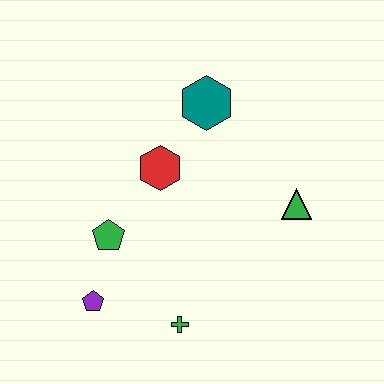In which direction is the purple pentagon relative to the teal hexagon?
The purple pentagon is below the teal hexagon.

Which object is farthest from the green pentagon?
The green triangle is farthest from the green pentagon.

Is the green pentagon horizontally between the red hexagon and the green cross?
No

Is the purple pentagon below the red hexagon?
Yes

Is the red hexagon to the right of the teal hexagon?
No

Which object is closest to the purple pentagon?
The green pentagon is closest to the purple pentagon.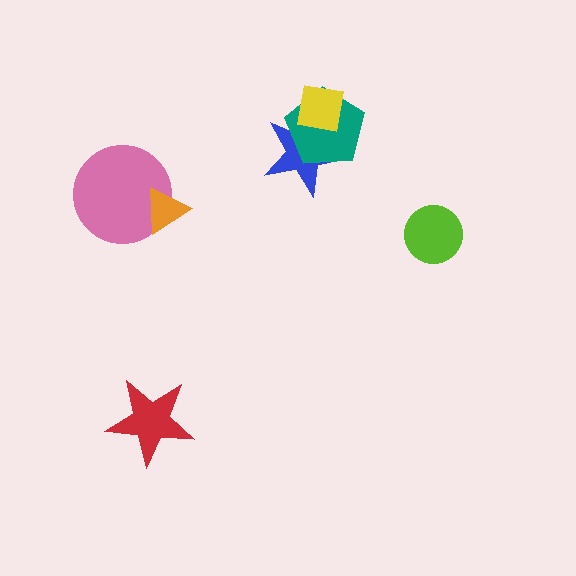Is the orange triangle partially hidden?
No, no other shape covers it.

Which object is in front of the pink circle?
The orange triangle is in front of the pink circle.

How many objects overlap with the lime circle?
0 objects overlap with the lime circle.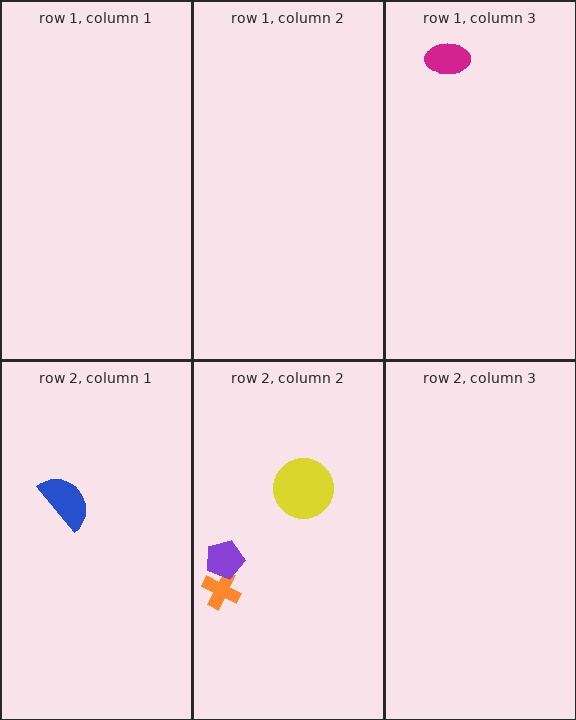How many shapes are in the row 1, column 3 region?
1.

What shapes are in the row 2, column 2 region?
The yellow circle, the orange cross, the purple pentagon.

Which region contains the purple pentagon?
The row 2, column 2 region.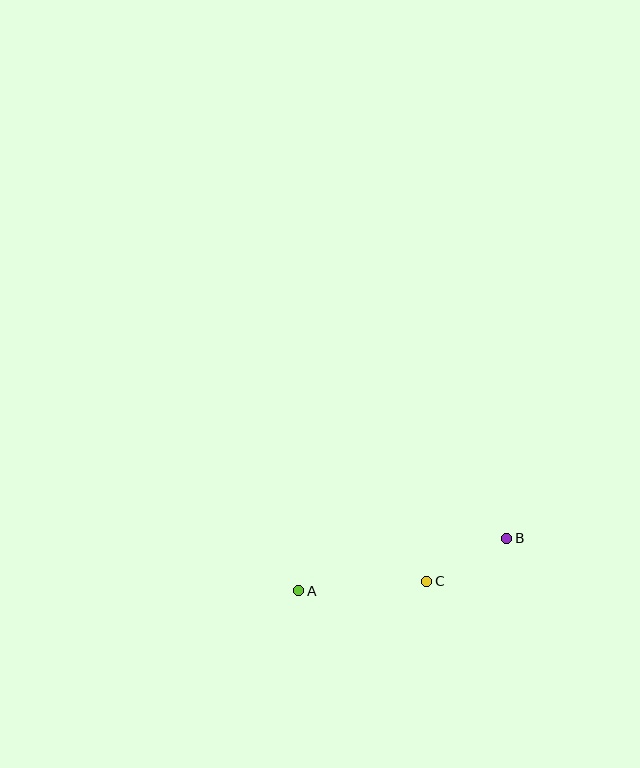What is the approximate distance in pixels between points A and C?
The distance between A and C is approximately 128 pixels.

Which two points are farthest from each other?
Points A and B are farthest from each other.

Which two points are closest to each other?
Points B and C are closest to each other.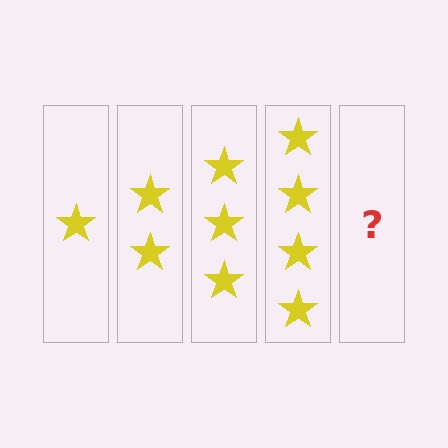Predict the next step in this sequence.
The next step is 5 stars.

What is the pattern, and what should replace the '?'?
The pattern is that each step adds one more star. The '?' should be 5 stars.